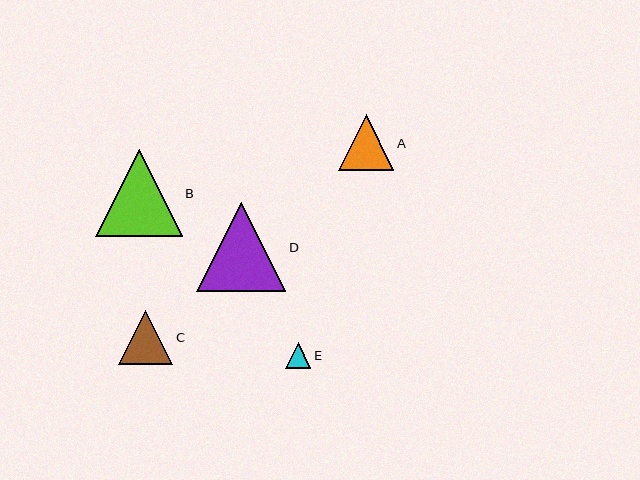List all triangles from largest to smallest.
From largest to smallest: D, B, A, C, E.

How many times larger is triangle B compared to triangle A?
Triangle B is approximately 1.6 times the size of triangle A.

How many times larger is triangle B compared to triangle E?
Triangle B is approximately 3.4 times the size of triangle E.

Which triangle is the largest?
Triangle D is the largest with a size of approximately 89 pixels.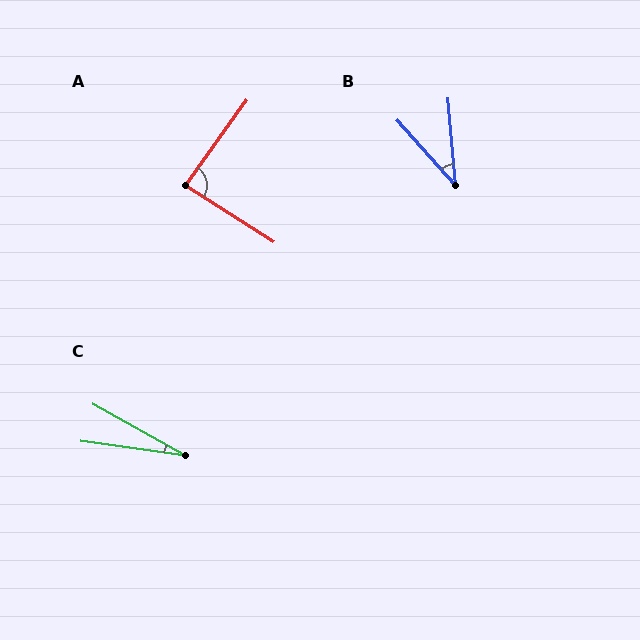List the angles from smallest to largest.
C (21°), B (36°), A (87°).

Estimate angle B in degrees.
Approximately 36 degrees.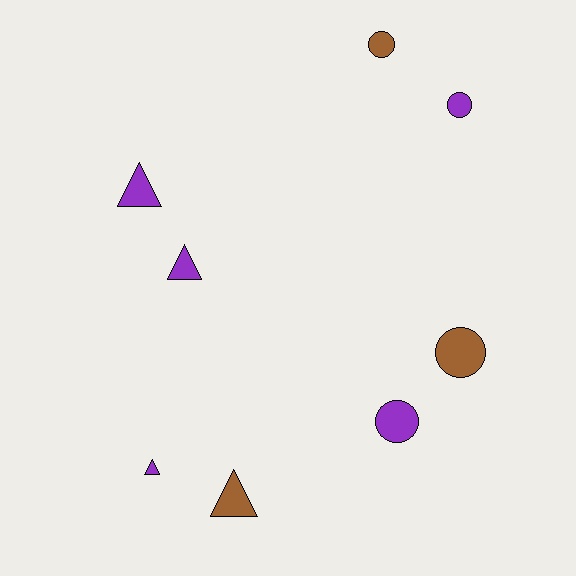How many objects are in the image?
There are 8 objects.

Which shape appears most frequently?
Triangle, with 4 objects.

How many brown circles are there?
There are 2 brown circles.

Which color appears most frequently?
Purple, with 5 objects.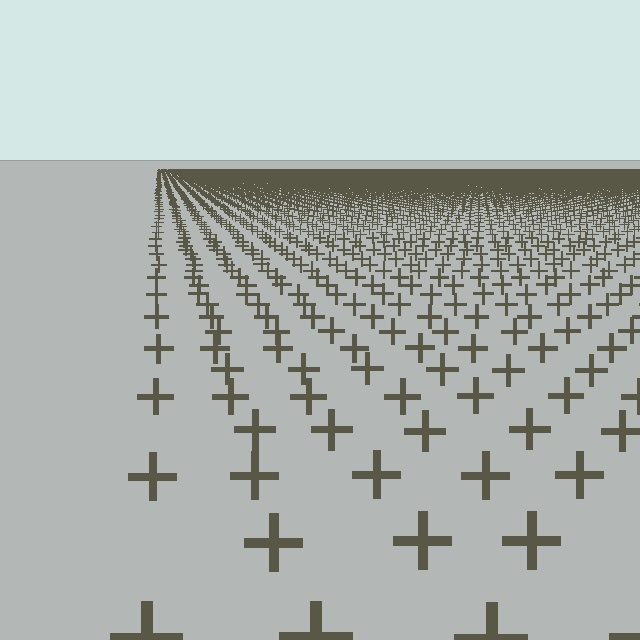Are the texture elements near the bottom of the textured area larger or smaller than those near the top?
Larger. Near the bottom, elements are closer to the viewer and appear at a bigger on-screen size.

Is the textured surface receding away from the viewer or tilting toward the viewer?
The surface is receding away from the viewer. Texture elements get smaller and denser toward the top.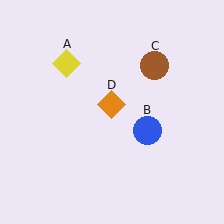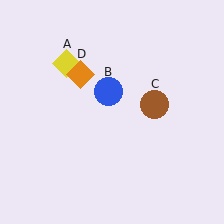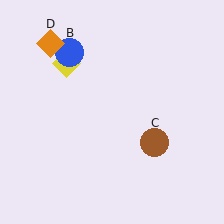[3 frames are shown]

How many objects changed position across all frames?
3 objects changed position: blue circle (object B), brown circle (object C), orange diamond (object D).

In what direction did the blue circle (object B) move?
The blue circle (object B) moved up and to the left.